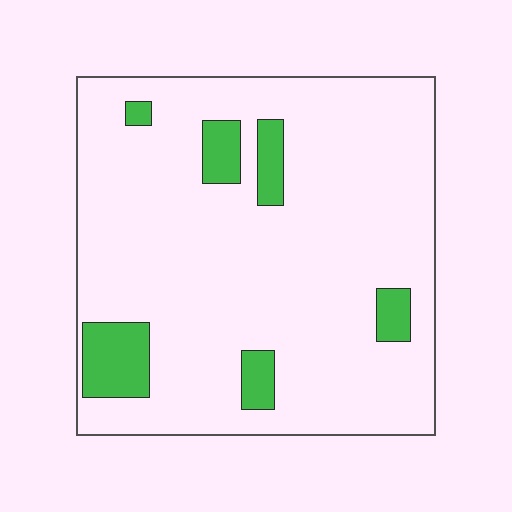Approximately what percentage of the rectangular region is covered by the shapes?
Approximately 10%.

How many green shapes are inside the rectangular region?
6.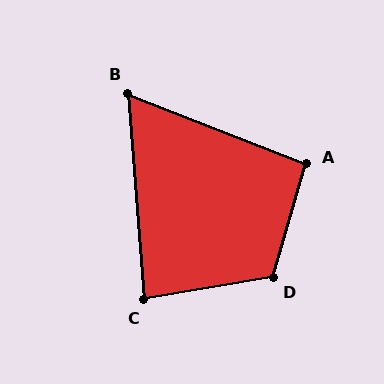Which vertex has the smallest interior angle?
B, at approximately 64 degrees.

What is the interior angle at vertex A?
Approximately 95 degrees (obtuse).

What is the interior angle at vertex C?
Approximately 85 degrees (acute).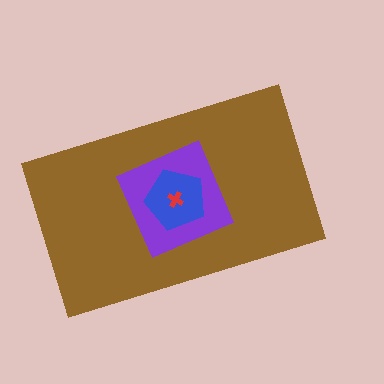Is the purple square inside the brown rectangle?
Yes.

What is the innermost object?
The red cross.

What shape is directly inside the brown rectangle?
The purple square.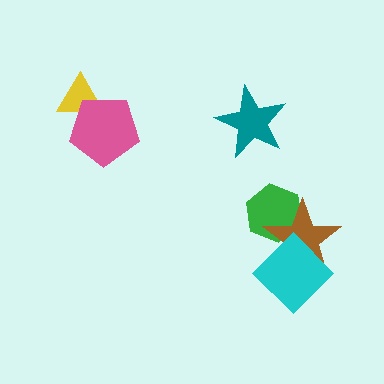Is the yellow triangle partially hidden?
Yes, it is partially covered by another shape.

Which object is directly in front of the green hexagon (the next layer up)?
The brown star is directly in front of the green hexagon.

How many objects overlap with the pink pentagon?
1 object overlaps with the pink pentagon.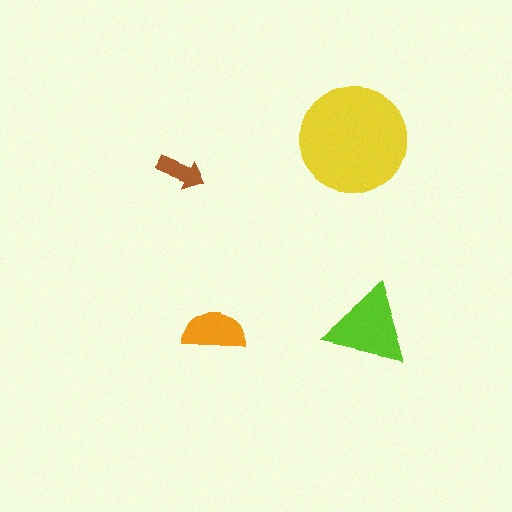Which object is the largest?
The yellow circle.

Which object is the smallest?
The brown arrow.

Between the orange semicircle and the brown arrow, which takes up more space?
The orange semicircle.